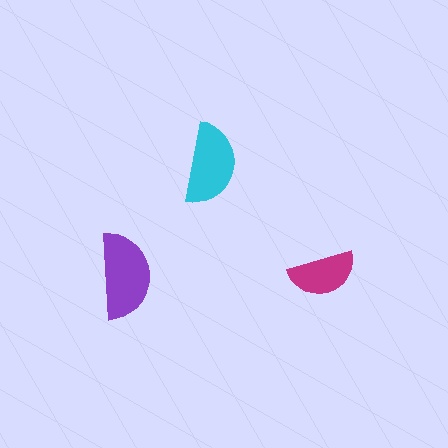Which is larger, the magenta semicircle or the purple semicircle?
The purple one.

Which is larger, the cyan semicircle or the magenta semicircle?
The cyan one.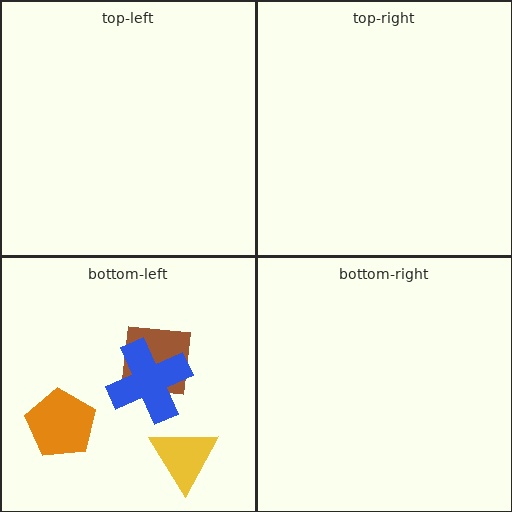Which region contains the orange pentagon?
The bottom-left region.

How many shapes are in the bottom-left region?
4.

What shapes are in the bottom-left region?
The orange pentagon, the yellow triangle, the brown square, the blue cross.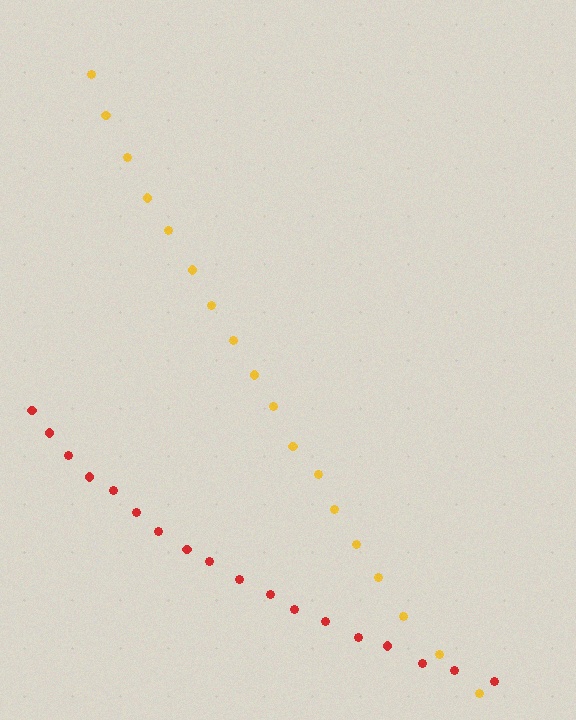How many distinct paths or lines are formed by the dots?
There are 2 distinct paths.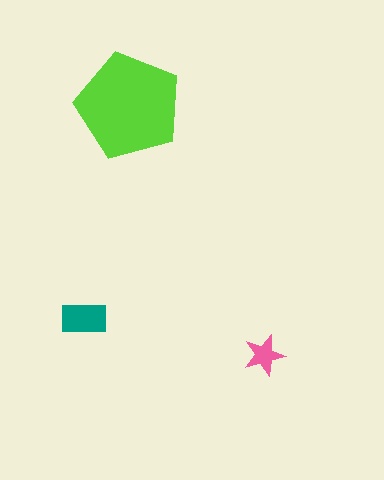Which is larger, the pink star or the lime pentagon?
The lime pentagon.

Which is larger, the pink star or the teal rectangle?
The teal rectangle.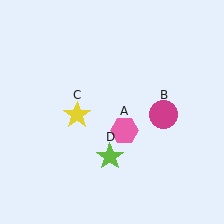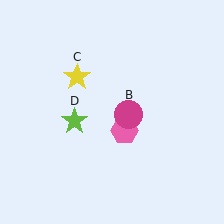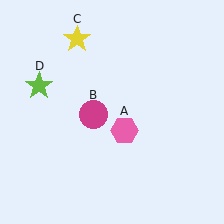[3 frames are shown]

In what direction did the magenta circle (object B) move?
The magenta circle (object B) moved left.